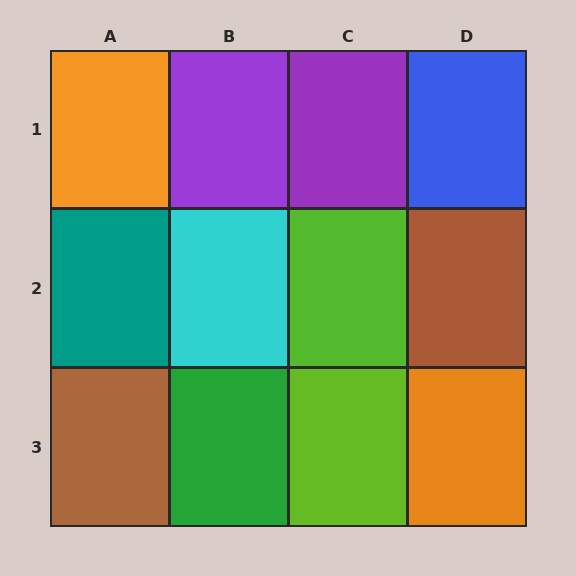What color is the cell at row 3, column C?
Lime.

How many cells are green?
1 cell is green.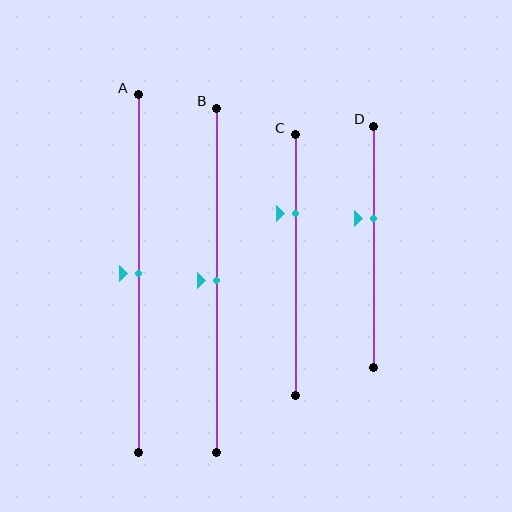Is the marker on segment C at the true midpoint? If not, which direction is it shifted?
No, the marker on segment C is shifted upward by about 20% of the segment length.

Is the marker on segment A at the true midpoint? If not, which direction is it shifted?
Yes, the marker on segment A is at the true midpoint.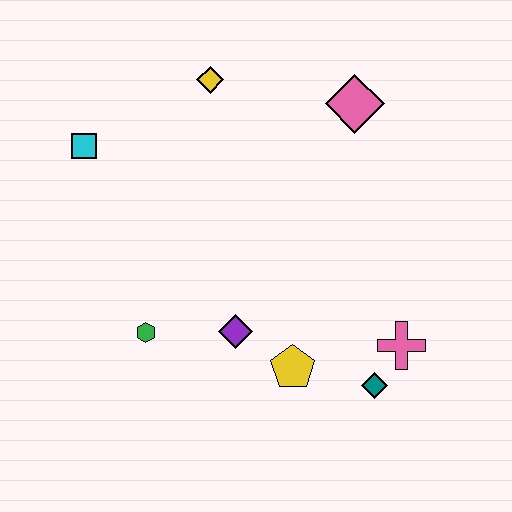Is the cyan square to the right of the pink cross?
No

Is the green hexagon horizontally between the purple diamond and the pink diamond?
No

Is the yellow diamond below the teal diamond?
No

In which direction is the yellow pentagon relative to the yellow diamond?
The yellow pentagon is below the yellow diamond.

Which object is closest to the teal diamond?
The pink cross is closest to the teal diamond.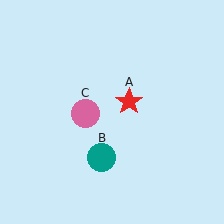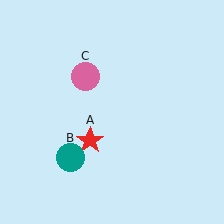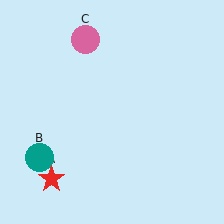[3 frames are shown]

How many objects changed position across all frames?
3 objects changed position: red star (object A), teal circle (object B), pink circle (object C).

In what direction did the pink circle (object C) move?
The pink circle (object C) moved up.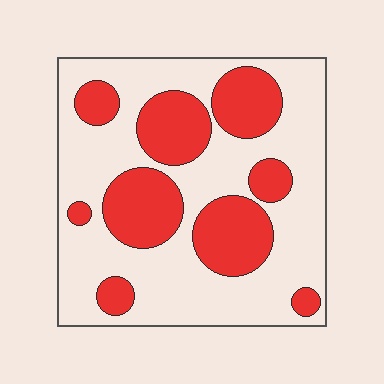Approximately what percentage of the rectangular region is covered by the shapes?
Approximately 35%.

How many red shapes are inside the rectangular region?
9.